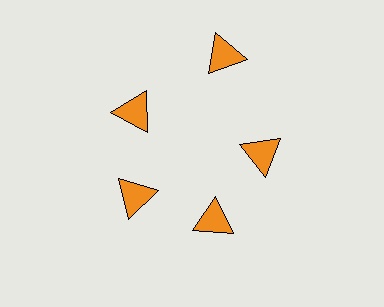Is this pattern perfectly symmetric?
No. The 5 orange triangles are arranged in a ring, but one element near the 1 o'clock position is pushed outward from the center, breaking the 5-fold rotational symmetry.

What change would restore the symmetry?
The symmetry would be restored by moving it inward, back onto the ring so that all 5 triangles sit at equal angles and equal distance from the center.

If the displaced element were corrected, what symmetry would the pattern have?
It would have 5-fold rotational symmetry — the pattern would map onto itself every 72 degrees.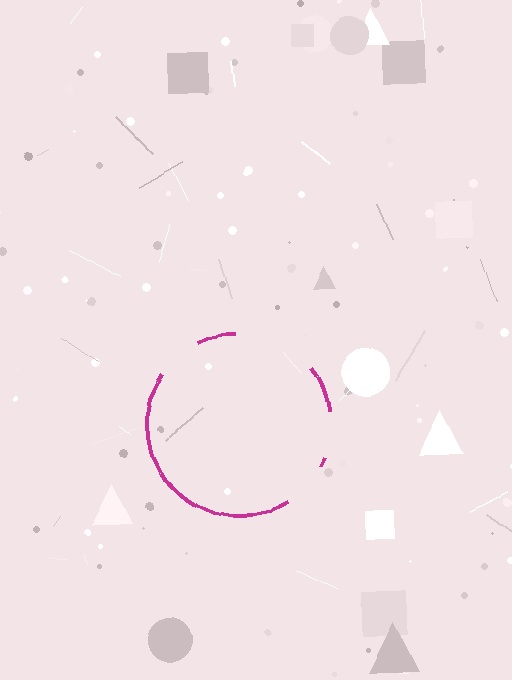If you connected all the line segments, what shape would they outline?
They would outline a circle.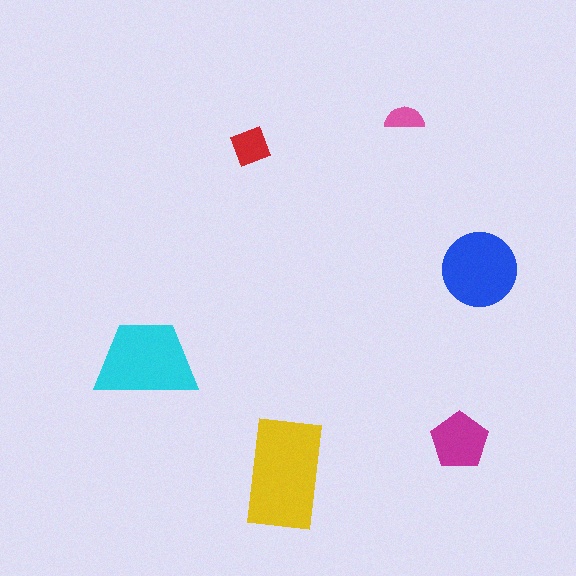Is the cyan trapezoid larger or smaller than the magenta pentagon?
Larger.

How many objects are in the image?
There are 6 objects in the image.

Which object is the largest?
The yellow rectangle.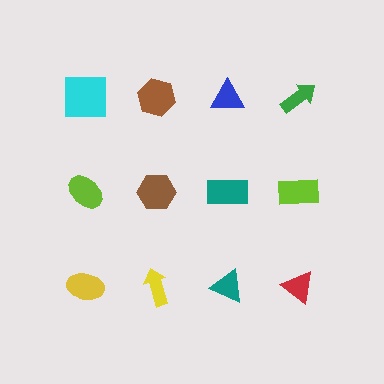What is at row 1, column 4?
A green arrow.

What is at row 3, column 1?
A yellow ellipse.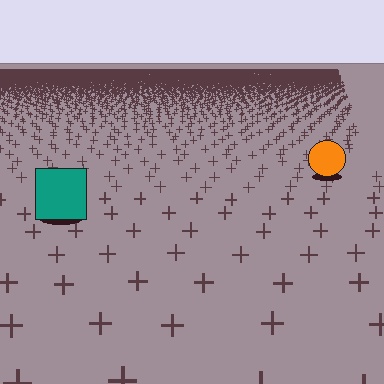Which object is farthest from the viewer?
The orange circle is farthest from the viewer. It appears smaller and the ground texture around it is denser.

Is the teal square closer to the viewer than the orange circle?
Yes. The teal square is closer — you can tell from the texture gradient: the ground texture is coarser near it.